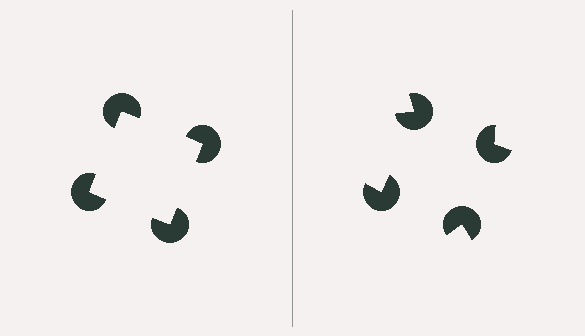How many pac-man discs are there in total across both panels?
8 — 4 on each side.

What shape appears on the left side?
An illusory square.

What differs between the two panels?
The pac-man discs are positioned identically on both sides; only the wedge orientations differ. On the left they align to a square; on the right they are misaligned.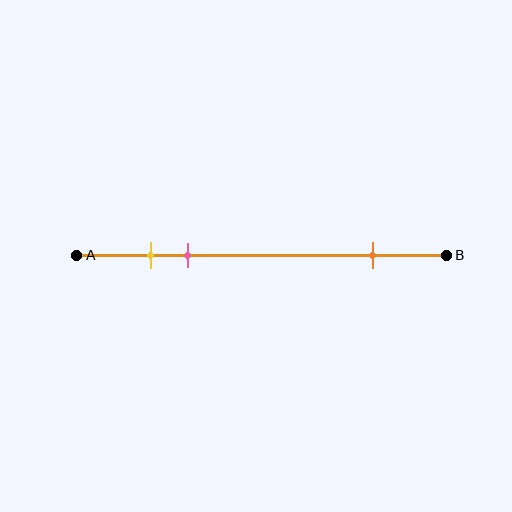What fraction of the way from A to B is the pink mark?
The pink mark is approximately 30% (0.3) of the way from A to B.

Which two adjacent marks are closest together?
The yellow and pink marks are the closest adjacent pair.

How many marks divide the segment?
There are 3 marks dividing the segment.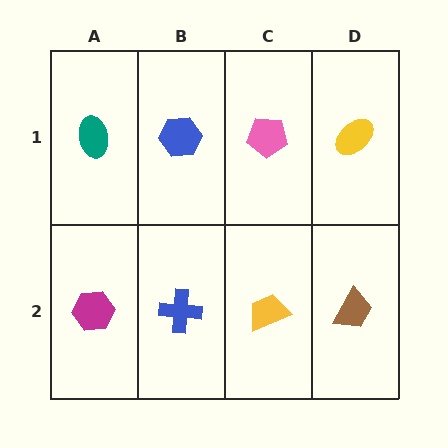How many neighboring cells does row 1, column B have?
3.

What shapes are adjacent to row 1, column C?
A yellow trapezoid (row 2, column C), a blue hexagon (row 1, column B), a yellow ellipse (row 1, column D).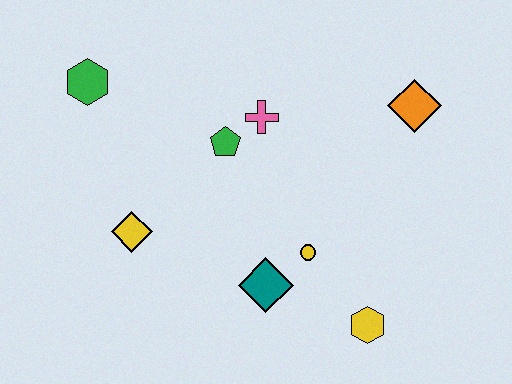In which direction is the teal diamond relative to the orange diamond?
The teal diamond is below the orange diamond.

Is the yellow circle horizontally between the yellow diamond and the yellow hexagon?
Yes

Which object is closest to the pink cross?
The green pentagon is closest to the pink cross.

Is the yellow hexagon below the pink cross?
Yes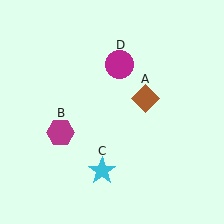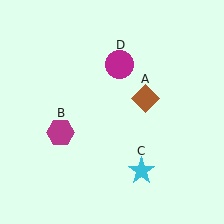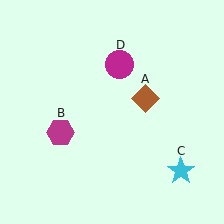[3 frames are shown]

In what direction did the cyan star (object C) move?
The cyan star (object C) moved right.